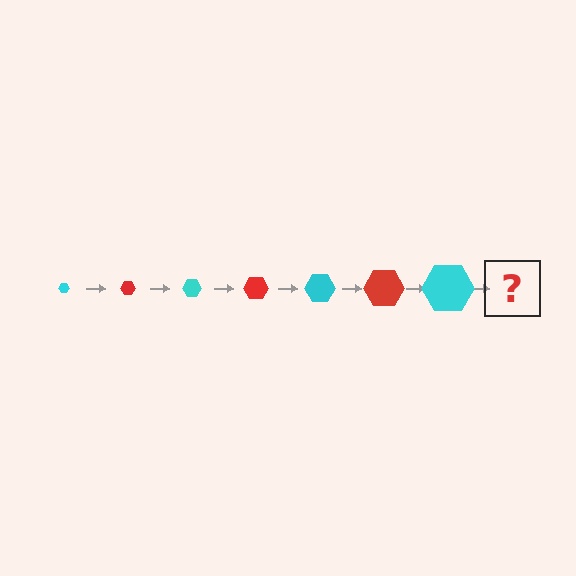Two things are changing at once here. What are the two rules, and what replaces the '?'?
The two rules are that the hexagon grows larger each step and the color cycles through cyan and red. The '?' should be a red hexagon, larger than the previous one.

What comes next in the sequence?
The next element should be a red hexagon, larger than the previous one.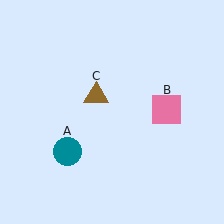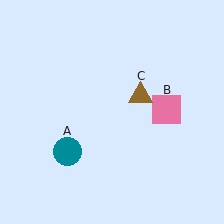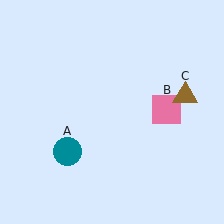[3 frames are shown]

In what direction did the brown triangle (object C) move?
The brown triangle (object C) moved right.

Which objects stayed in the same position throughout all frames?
Teal circle (object A) and pink square (object B) remained stationary.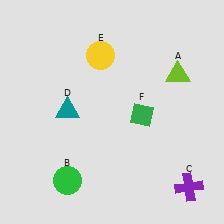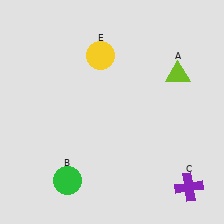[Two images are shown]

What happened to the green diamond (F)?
The green diamond (F) was removed in Image 2. It was in the bottom-right area of Image 1.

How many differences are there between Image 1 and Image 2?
There are 2 differences between the two images.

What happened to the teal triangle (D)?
The teal triangle (D) was removed in Image 2. It was in the top-left area of Image 1.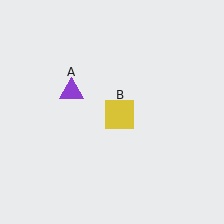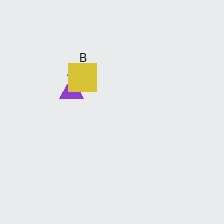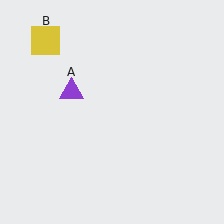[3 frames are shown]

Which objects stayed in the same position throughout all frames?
Purple triangle (object A) remained stationary.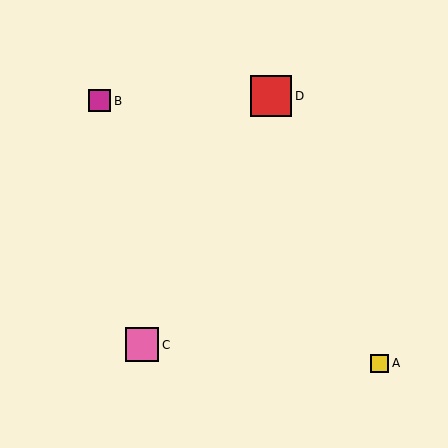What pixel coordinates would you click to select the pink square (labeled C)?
Click at (142, 345) to select the pink square C.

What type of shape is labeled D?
Shape D is a red square.